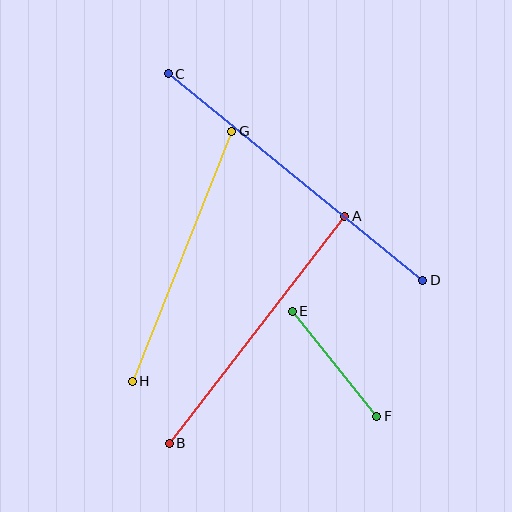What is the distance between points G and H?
The distance is approximately 269 pixels.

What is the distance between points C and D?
The distance is approximately 328 pixels.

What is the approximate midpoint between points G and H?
The midpoint is at approximately (182, 256) pixels.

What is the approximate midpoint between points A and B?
The midpoint is at approximately (257, 330) pixels.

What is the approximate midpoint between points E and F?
The midpoint is at approximately (334, 364) pixels.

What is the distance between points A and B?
The distance is approximately 287 pixels.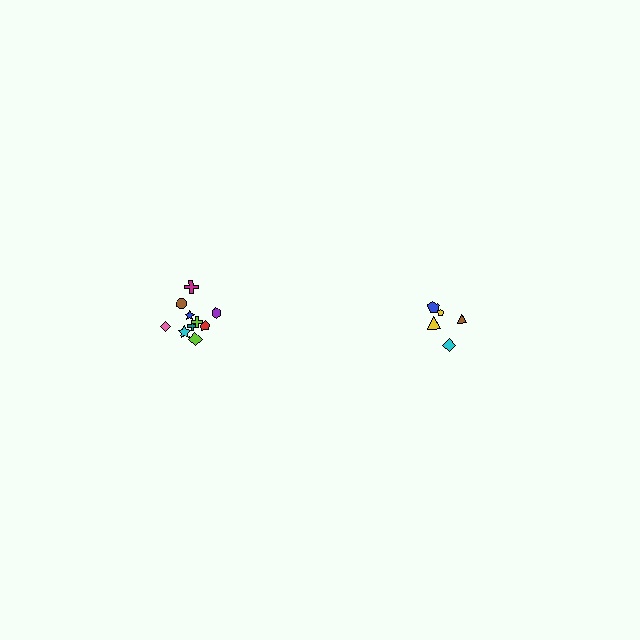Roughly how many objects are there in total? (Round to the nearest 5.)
Roughly 15 objects in total.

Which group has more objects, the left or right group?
The left group.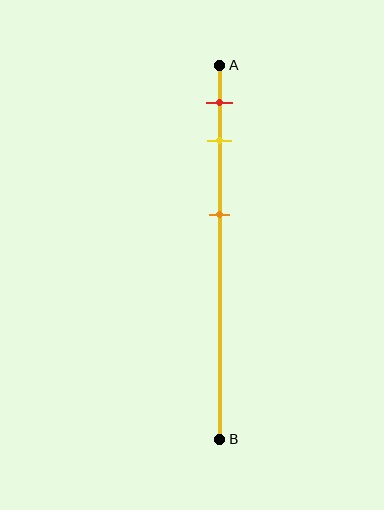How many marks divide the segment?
There are 3 marks dividing the segment.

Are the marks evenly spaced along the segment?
No, the marks are not evenly spaced.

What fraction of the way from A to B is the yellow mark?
The yellow mark is approximately 20% (0.2) of the way from A to B.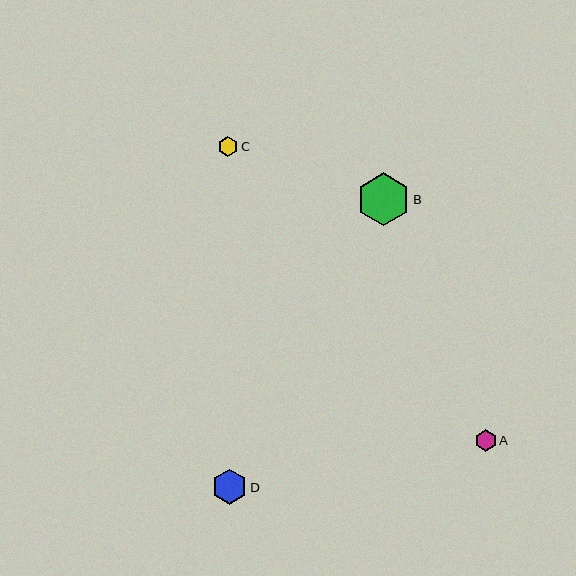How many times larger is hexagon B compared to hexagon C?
Hexagon B is approximately 2.7 times the size of hexagon C.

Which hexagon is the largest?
Hexagon B is the largest with a size of approximately 53 pixels.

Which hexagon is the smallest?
Hexagon C is the smallest with a size of approximately 19 pixels.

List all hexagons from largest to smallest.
From largest to smallest: B, D, A, C.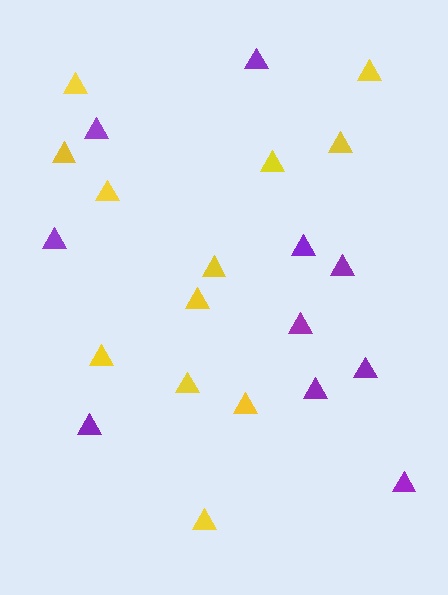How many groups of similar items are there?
There are 2 groups: one group of purple triangles (10) and one group of yellow triangles (12).